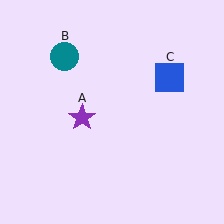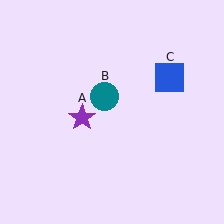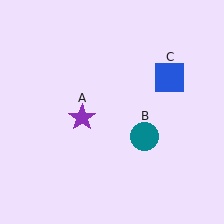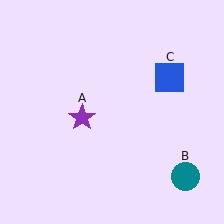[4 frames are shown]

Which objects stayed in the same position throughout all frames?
Purple star (object A) and blue square (object C) remained stationary.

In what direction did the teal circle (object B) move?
The teal circle (object B) moved down and to the right.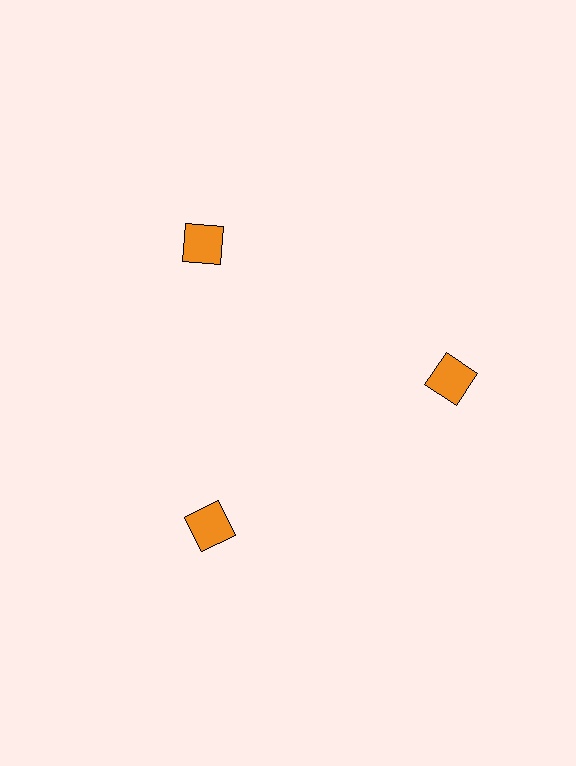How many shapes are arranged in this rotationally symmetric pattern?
There are 3 shapes, arranged in 3 groups of 1.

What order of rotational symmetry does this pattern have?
This pattern has 3-fold rotational symmetry.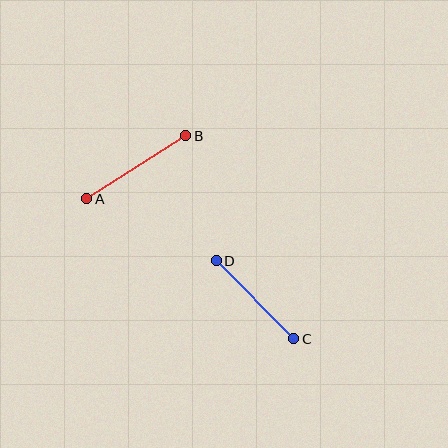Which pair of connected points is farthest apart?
Points A and B are farthest apart.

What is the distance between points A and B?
The distance is approximately 118 pixels.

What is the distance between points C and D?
The distance is approximately 110 pixels.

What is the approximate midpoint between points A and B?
The midpoint is at approximately (136, 167) pixels.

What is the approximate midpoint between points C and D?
The midpoint is at approximately (255, 300) pixels.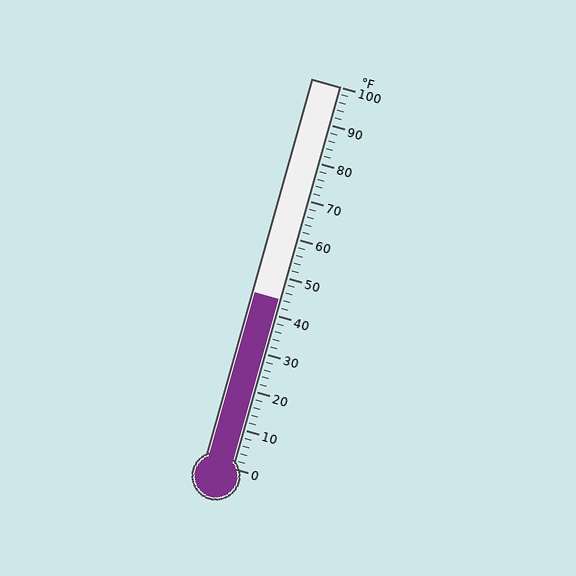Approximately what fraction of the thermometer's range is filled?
The thermometer is filled to approximately 45% of its range.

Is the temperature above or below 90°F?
The temperature is below 90°F.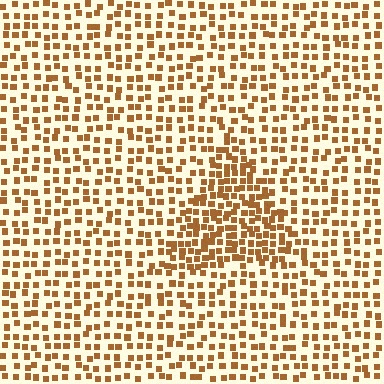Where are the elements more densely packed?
The elements are more densely packed inside the triangle boundary.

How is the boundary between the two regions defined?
The boundary is defined by a change in element density (approximately 1.8x ratio). All elements are the same color, size, and shape.